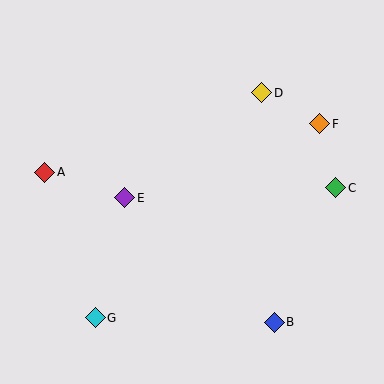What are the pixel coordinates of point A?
Point A is at (45, 172).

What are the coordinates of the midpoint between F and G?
The midpoint between F and G is at (208, 221).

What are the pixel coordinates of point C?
Point C is at (336, 188).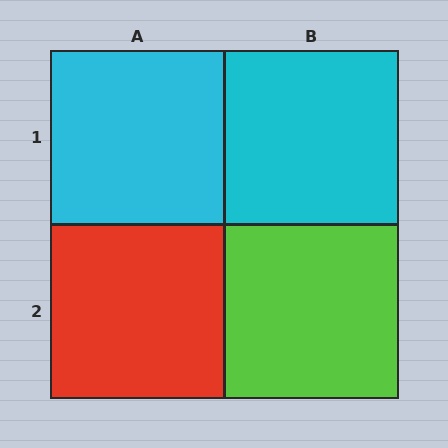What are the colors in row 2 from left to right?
Red, lime.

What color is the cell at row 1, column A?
Cyan.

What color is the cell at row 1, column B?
Cyan.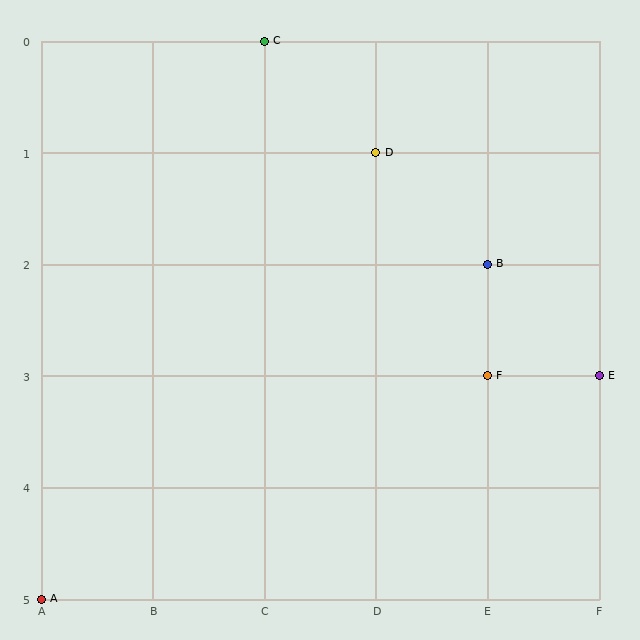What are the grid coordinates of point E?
Point E is at grid coordinates (F, 3).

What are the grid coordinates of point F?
Point F is at grid coordinates (E, 3).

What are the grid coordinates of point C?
Point C is at grid coordinates (C, 0).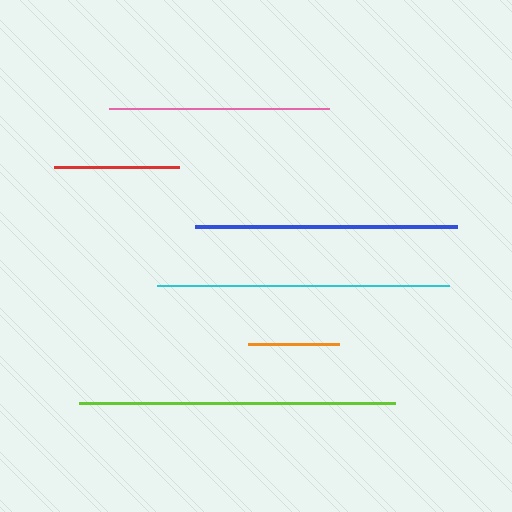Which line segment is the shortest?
The orange line is the shortest at approximately 91 pixels.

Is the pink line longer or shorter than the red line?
The pink line is longer than the red line.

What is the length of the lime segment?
The lime segment is approximately 316 pixels long.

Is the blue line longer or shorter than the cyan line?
The cyan line is longer than the blue line.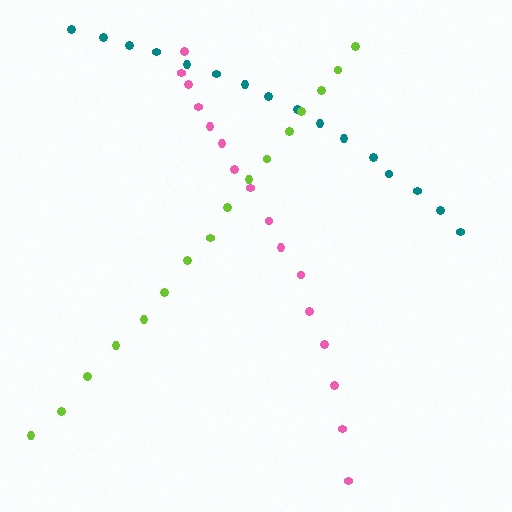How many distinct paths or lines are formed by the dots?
There are 3 distinct paths.